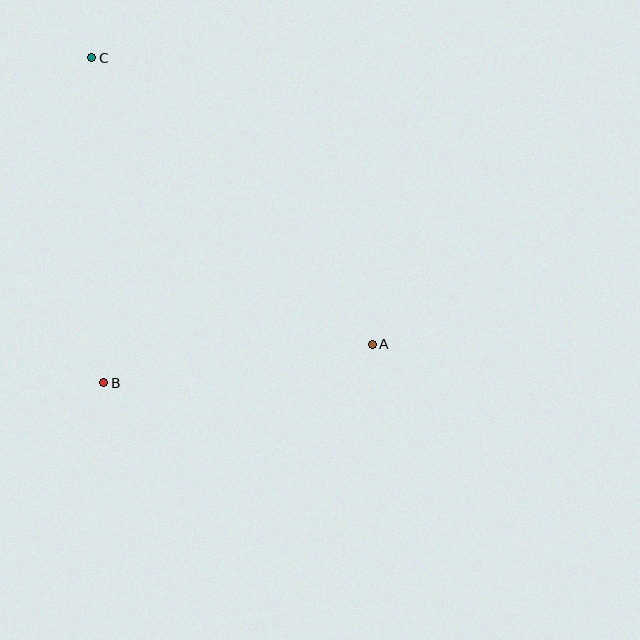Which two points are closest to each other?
Points A and B are closest to each other.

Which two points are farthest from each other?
Points A and C are farthest from each other.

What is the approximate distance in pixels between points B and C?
The distance between B and C is approximately 325 pixels.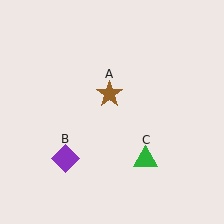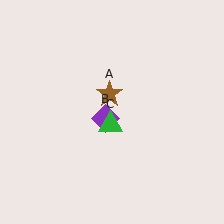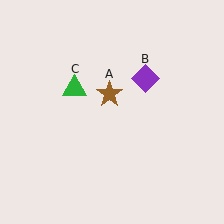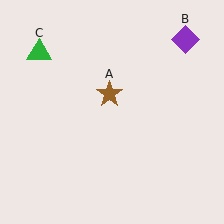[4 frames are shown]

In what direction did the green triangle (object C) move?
The green triangle (object C) moved up and to the left.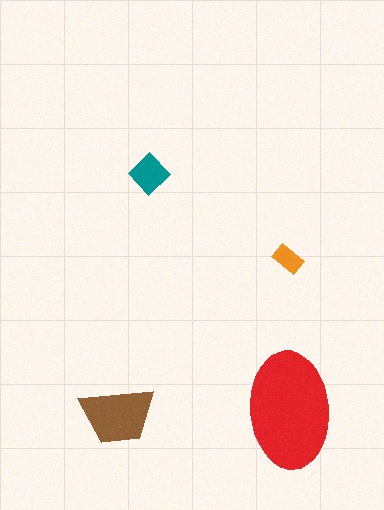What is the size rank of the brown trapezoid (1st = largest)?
2nd.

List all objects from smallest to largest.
The orange rectangle, the teal diamond, the brown trapezoid, the red ellipse.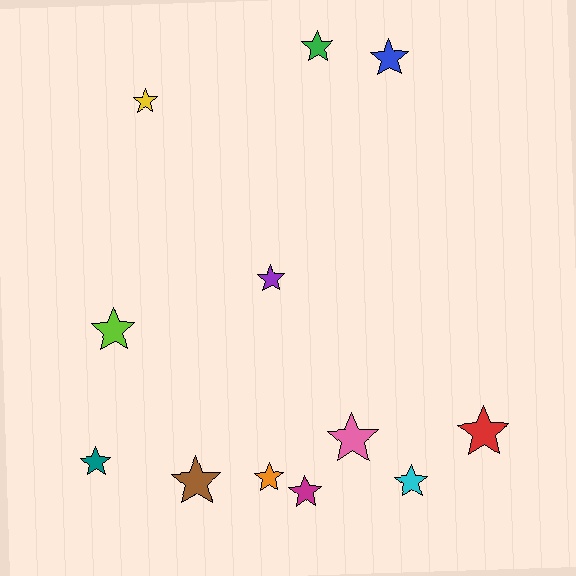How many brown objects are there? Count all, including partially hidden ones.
There is 1 brown object.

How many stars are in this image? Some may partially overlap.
There are 12 stars.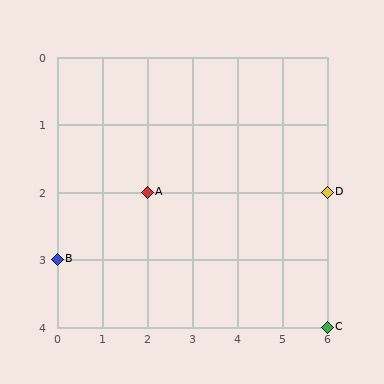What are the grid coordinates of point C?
Point C is at grid coordinates (6, 4).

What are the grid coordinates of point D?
Point D is at grid coordinates (6, 2).